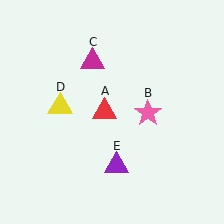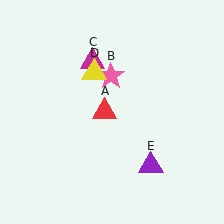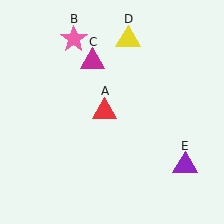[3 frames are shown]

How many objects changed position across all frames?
3 objects changed position: pink star (object B), yellow triangle (object D), purple triangle (object E).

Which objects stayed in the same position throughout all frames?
Red triangle (object A) and magenta triangle (object C) remained stationary.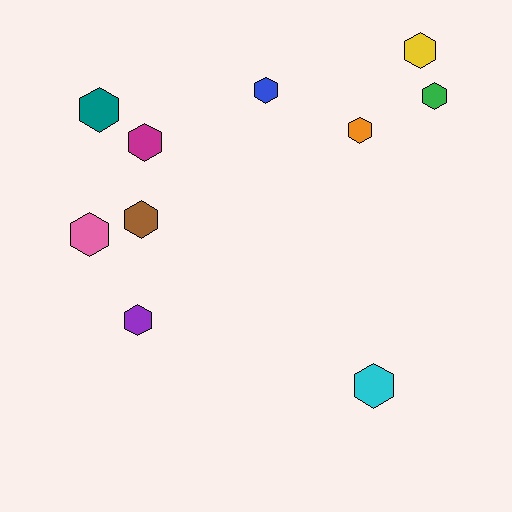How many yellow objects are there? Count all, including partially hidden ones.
There is 1 yellow object.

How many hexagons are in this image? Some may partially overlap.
There are 10 hexagons.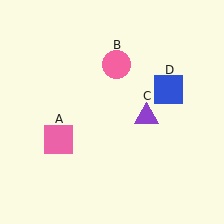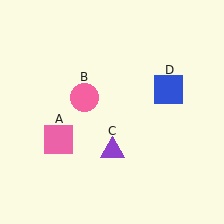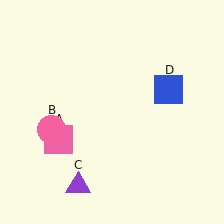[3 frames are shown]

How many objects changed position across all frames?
2 objects changed position: pink circle (object B), purple triangle (object C).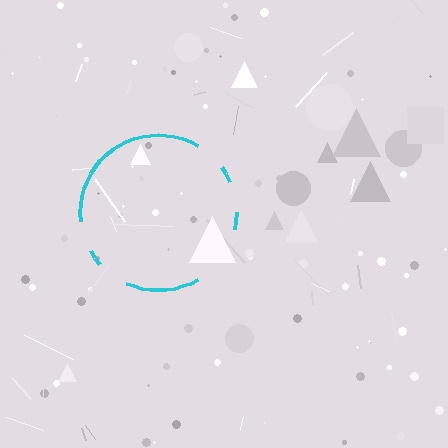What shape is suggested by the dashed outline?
The dashed outline suggests a circle.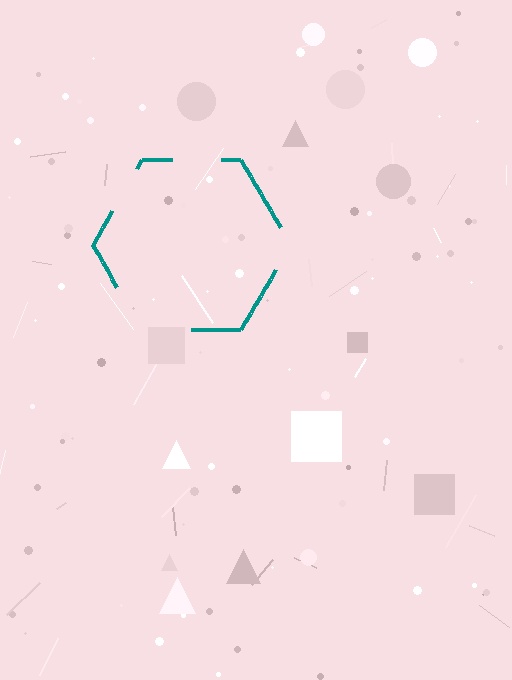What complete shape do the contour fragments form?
The contour fragments form a hexagon.